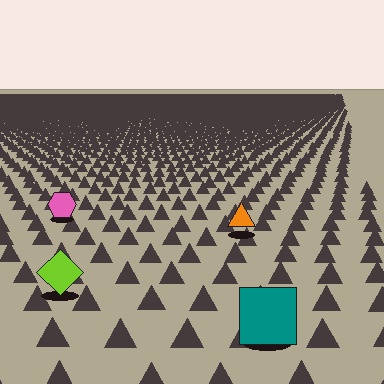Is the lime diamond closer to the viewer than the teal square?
No. The teal square is closer — you can tell from the texture gradient: the ground texture is coarser near it.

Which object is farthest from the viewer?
The pink hexagon is farthest from the viewer. It appears smaller and the ground texture around it is denser.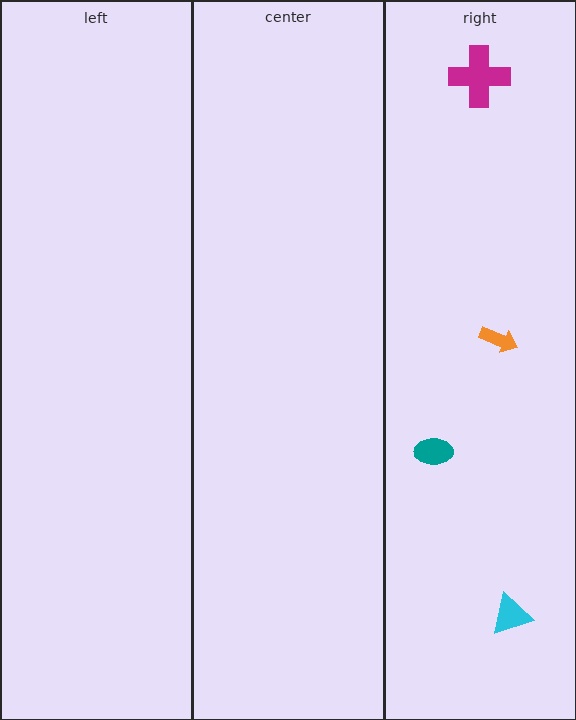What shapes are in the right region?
The cyan triangle, the teal ellipse, the magenta cross, the orange arrow.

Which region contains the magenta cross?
The right region.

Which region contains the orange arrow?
The right region.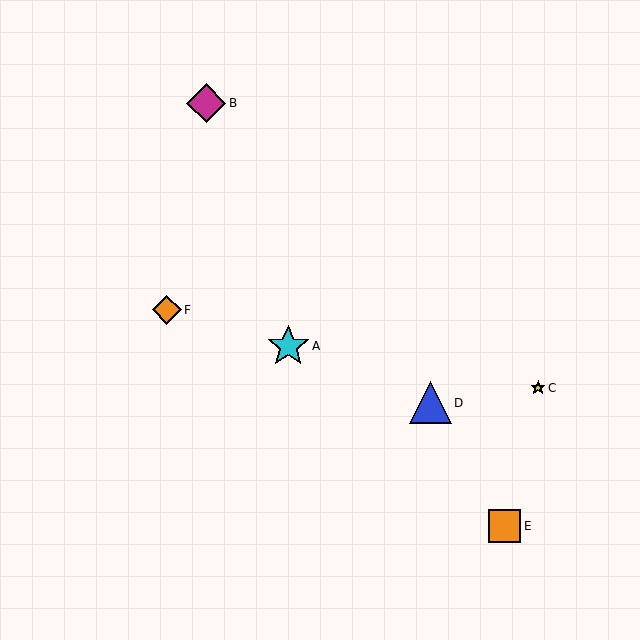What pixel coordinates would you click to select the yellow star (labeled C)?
Click at (538, 388) to select the yellow star C.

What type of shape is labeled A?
Shape A is a cyan star.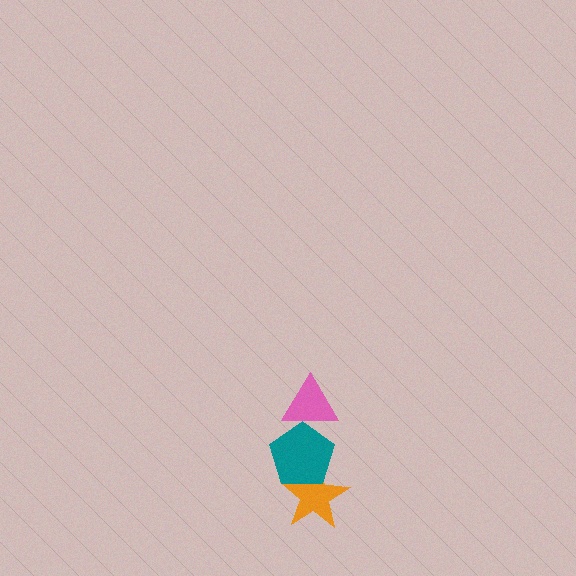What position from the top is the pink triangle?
The pink triangle is 1st from the top.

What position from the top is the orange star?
The orange star is 3rd from the top.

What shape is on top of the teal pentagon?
The pink triangle is on top of the teal pentagon.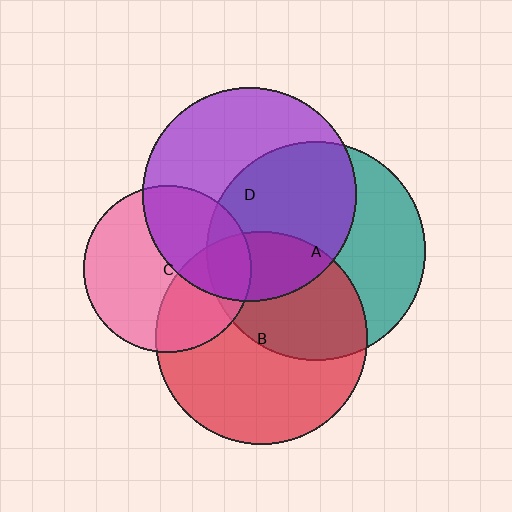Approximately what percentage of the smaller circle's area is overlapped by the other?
Approximately 45%.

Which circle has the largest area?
Circle A (teal).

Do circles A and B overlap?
Yes.